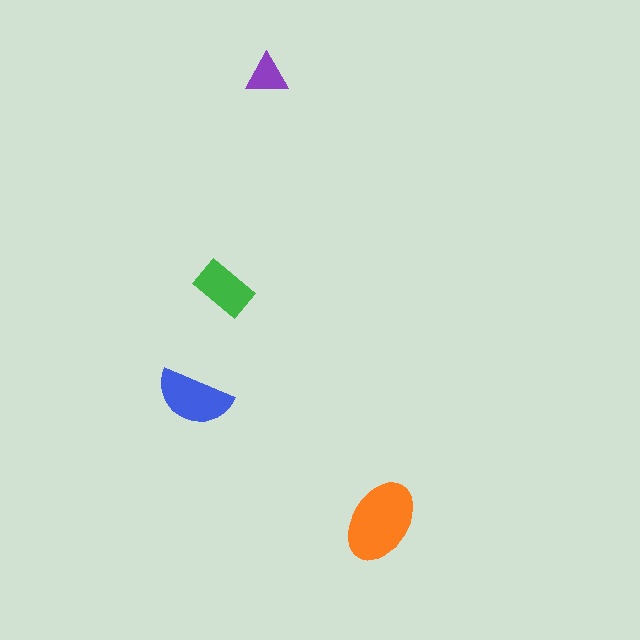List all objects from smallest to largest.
The purple triangle, the green rectangle, the blue semicircle, the orange ellipse.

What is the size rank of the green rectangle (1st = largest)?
3rd.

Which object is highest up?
The purple triangle is topmost.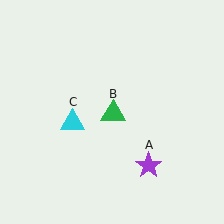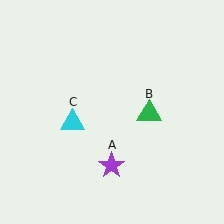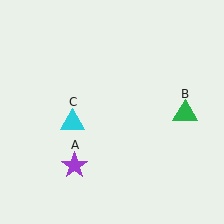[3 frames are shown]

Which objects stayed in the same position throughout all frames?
Cyan triangle (object C) remained stationary.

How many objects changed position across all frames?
2 objects changed position: purple star (object A), green triangle (object B).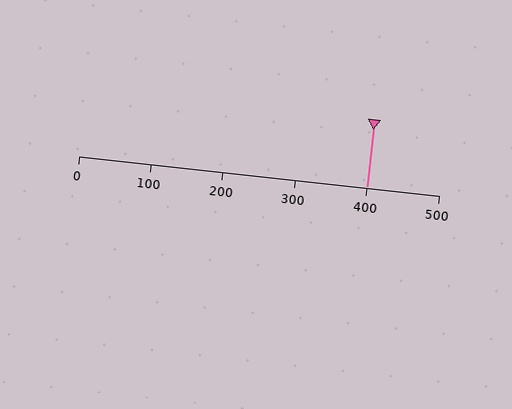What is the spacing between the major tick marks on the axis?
The major ticks are spaced 100 apart.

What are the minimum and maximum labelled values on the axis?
The axis runs from 0 to 500.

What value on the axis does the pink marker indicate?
The marker indicates approximately 400.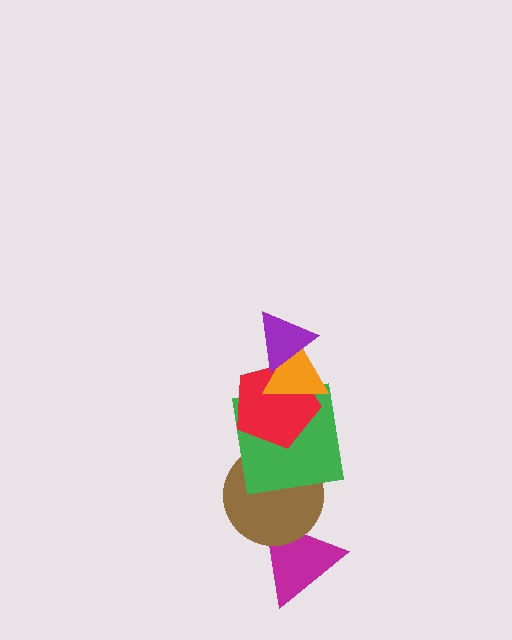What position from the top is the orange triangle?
The orange triangle is 2nd from the top.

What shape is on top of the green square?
The red pentagon is on top of the green square.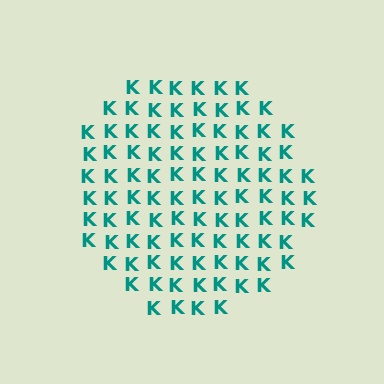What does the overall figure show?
The overall figure shows a circle.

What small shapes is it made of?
It is made of small letter K's.